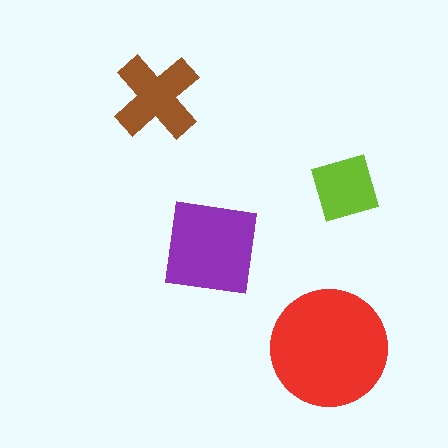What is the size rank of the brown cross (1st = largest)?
3rd.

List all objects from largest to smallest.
The red circle, the purple square, the brown cross, the lime square.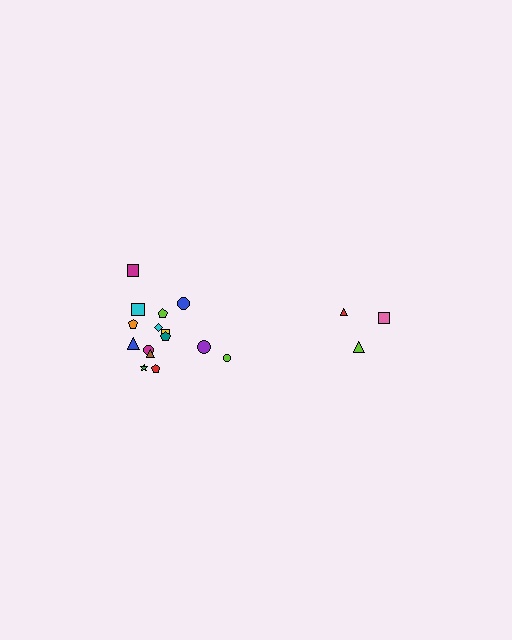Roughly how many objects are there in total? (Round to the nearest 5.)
Roughly 20 objects in total.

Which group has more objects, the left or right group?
The left group.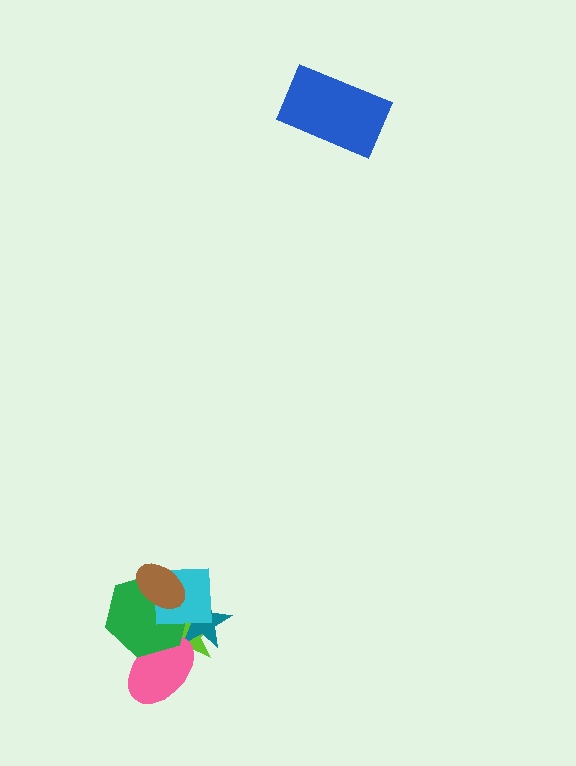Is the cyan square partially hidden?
Yes, it is partially covered by another shape.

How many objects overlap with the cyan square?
4 objects overlap with the cyan square.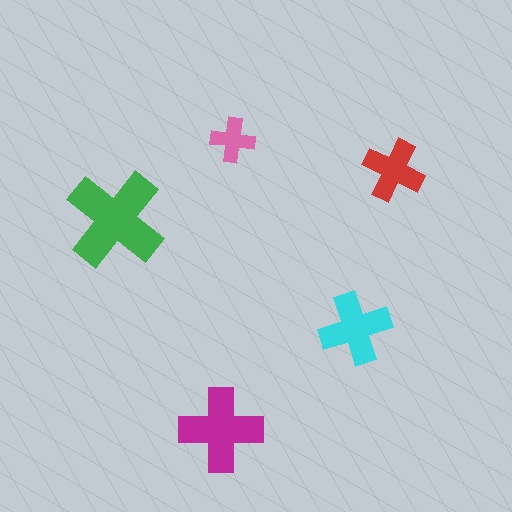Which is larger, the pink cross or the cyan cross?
The cyan one.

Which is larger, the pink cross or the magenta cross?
The magenta one.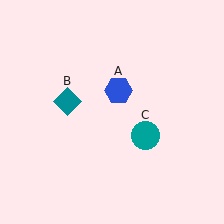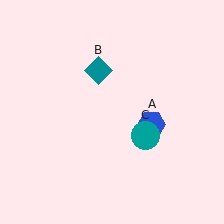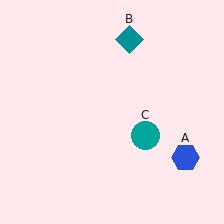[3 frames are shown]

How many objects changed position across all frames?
2 objects changed position: blue hexagon (object A), teal diamond (object B).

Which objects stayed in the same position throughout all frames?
Teal circle (object C) remained stationary.